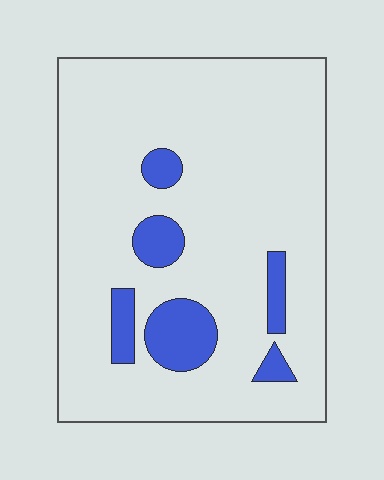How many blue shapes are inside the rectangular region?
6.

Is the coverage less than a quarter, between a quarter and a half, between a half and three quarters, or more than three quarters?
Less than a quarter.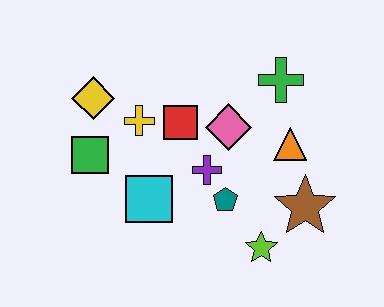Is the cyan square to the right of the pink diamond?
No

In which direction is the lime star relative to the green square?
The lime star is to the right of the green square.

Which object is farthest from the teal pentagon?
The yellow diamond is farthest from the teal pentagon.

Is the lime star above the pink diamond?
No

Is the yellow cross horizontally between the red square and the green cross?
No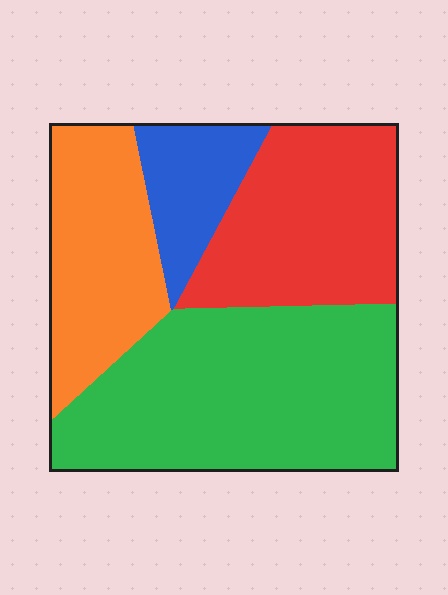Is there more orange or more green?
Green.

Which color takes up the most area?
Green, at roughly 40%.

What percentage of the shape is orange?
Orange takes up between a sixth and a third of the shape.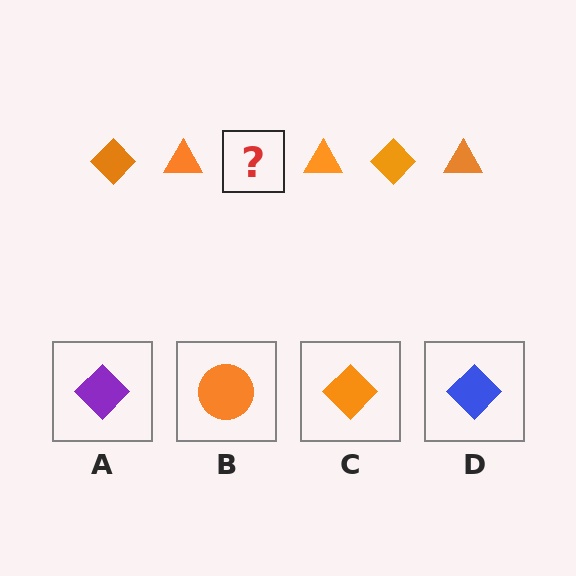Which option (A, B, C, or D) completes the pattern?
C.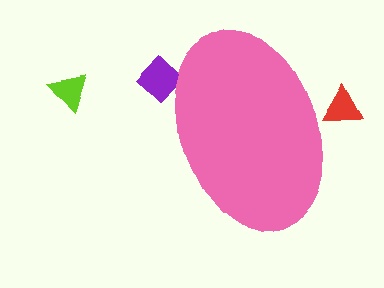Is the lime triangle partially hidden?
No, the lime triangle is fully visible.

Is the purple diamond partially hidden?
Yes, the purple diamond is partially hidden behind the pink ellipse.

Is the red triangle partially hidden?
Yes, the red triangle is partially hidden behind the pink ellipse.